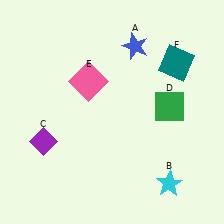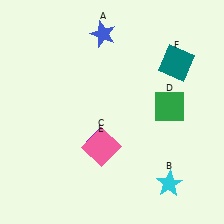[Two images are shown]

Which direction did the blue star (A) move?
The blue star (A) moved left.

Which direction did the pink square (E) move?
The pink square (E) moved down.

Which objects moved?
The objects that moved are: the blue star (A), the purple diamond (C), the pink square (E).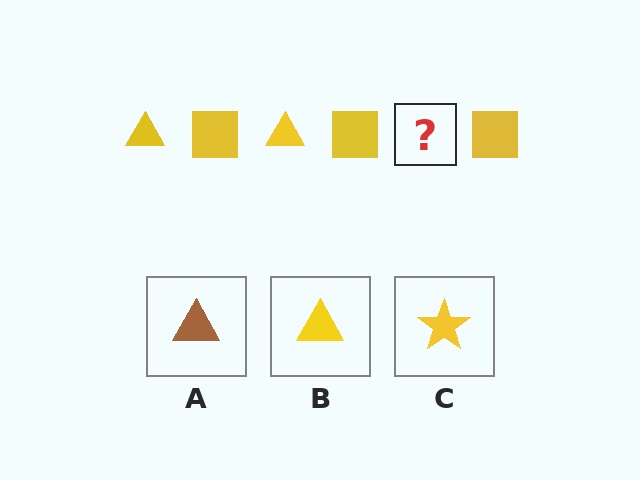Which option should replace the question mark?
Option B.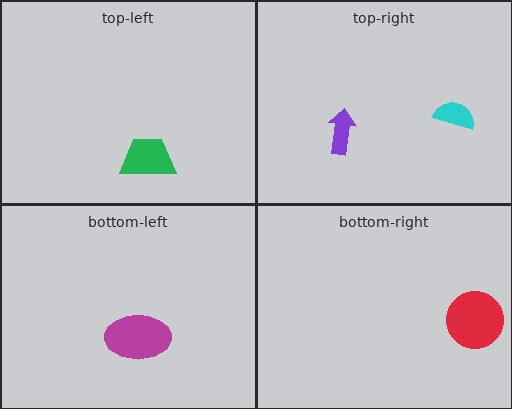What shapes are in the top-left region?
The green trapezoid.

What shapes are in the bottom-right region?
The red circle.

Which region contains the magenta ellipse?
The bottom-left region.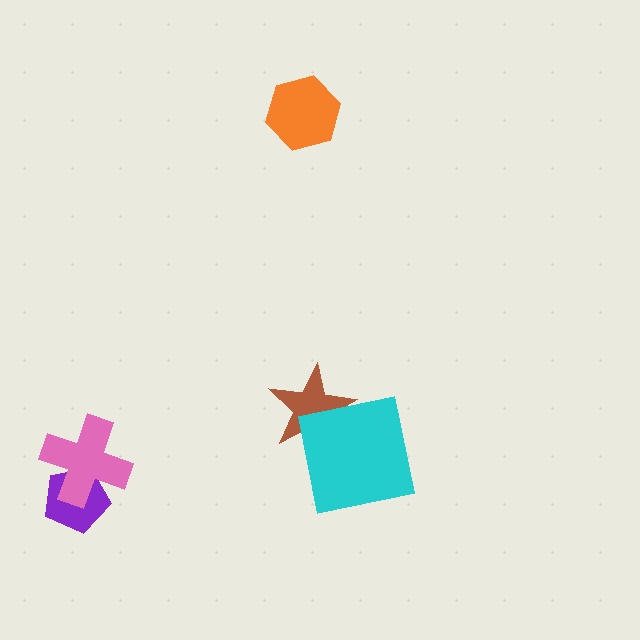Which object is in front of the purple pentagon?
The pink cross is in front of the purple pentagon.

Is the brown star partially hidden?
Yes, it is partially covered by another shape.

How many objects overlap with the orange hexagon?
0 objects overlap with the orange hexagon.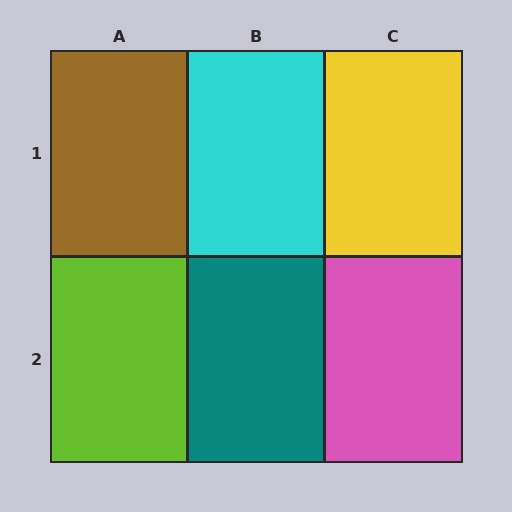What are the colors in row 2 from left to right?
Lime, teal, pink.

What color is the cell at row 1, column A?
Brown.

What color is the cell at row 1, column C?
Yellow.